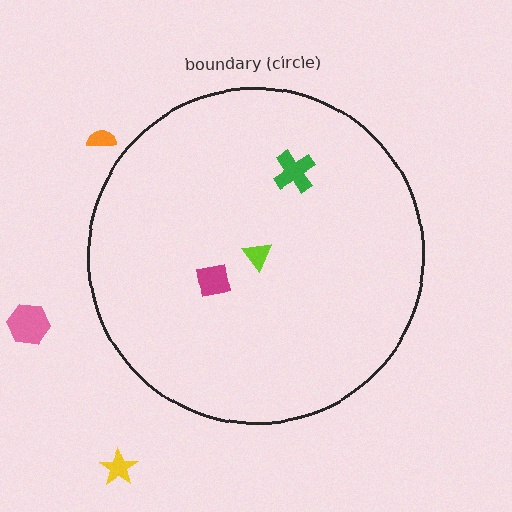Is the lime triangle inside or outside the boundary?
Inside.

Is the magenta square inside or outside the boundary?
Inside.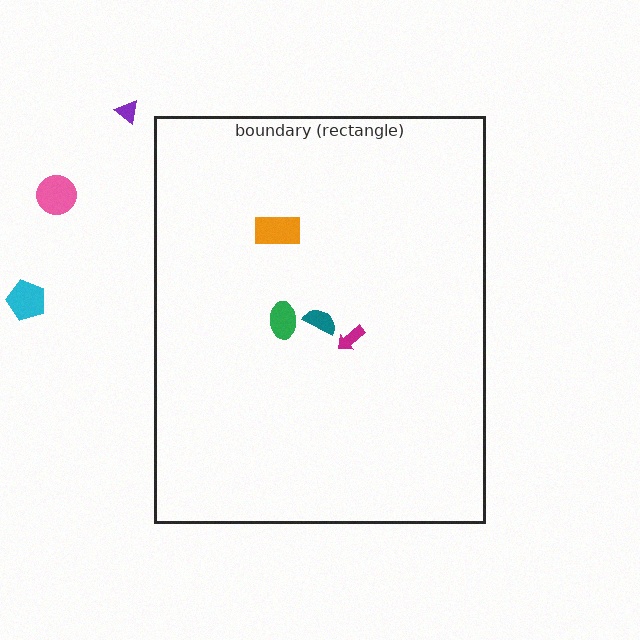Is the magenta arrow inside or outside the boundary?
Inside.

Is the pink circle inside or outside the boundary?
Outside.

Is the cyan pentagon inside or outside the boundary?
Outside.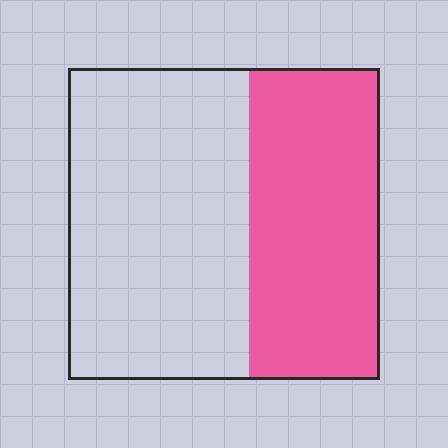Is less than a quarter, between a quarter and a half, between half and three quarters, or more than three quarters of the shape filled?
Between a quarter and a half.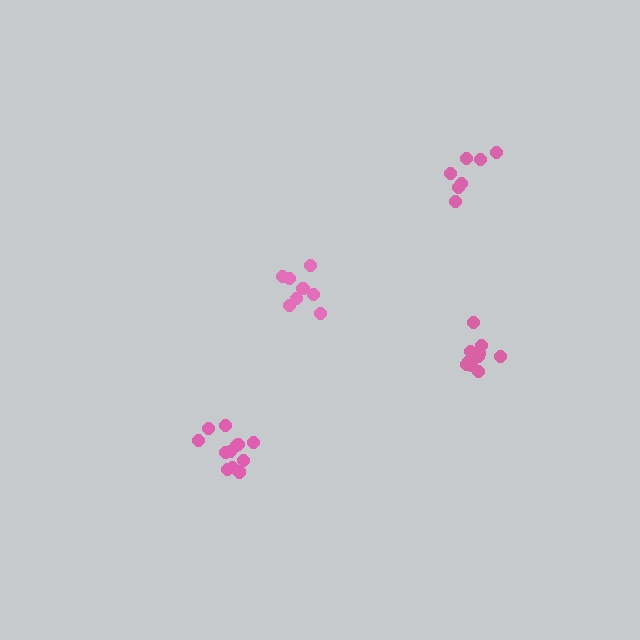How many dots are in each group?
Group 1: 10 dots, Group 2: 8 dots, Group 3: 7 dots, Group 4: 12 dots (37 total).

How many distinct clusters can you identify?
There are 4 distinct clusters.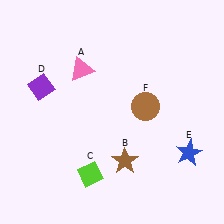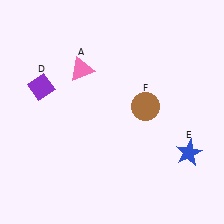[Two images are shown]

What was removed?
The brown star (B), the lime diamond (C) were removed in Image 2.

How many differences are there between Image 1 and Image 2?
There are 2 differences between the two images.